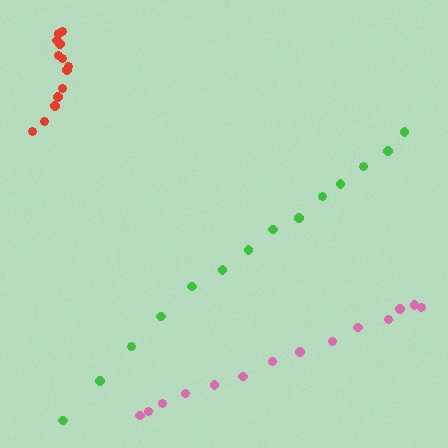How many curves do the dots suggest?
There are 3 distinct paths.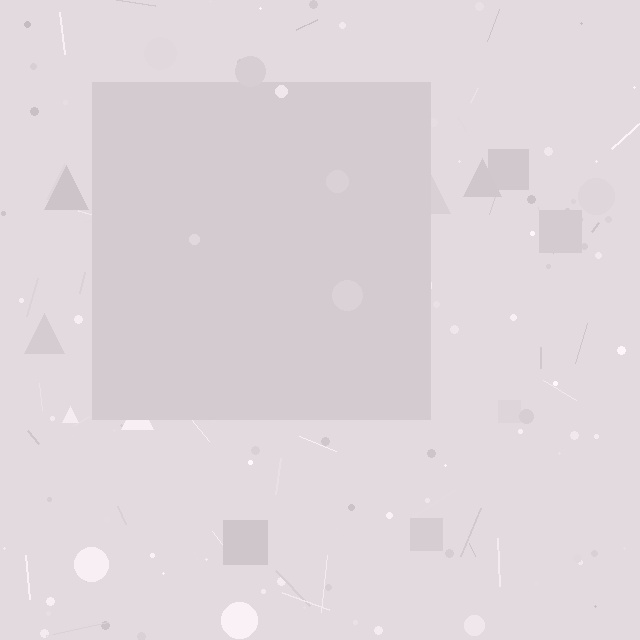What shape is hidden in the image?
A square is hidden in the image.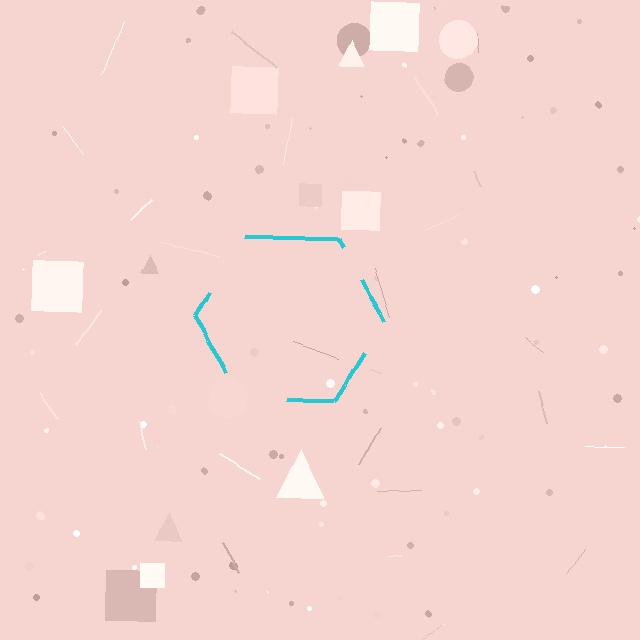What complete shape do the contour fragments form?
The contour fragments form a hexagon.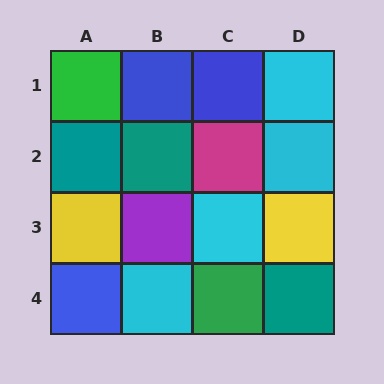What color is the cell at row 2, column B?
Teal.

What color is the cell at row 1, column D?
Cyan.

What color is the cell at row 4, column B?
Cyan.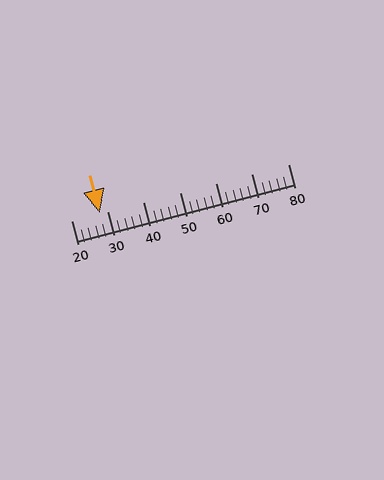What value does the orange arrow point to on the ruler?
The orange arrow points to approximately 28.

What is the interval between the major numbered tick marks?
The major tick marks are spaced 10 units apart.